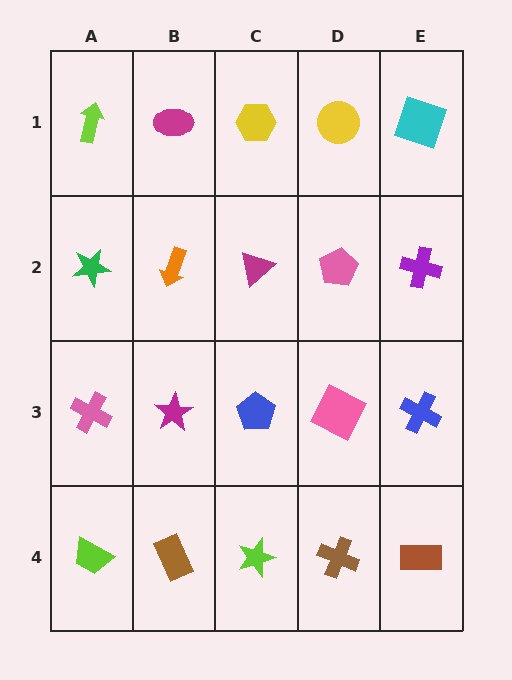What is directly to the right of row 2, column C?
A pink pentagon.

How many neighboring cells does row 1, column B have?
3.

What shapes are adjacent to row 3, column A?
A green star (row 2, column A), a lime trapezoid (row 4, column A), a magenta star (row 3, column B).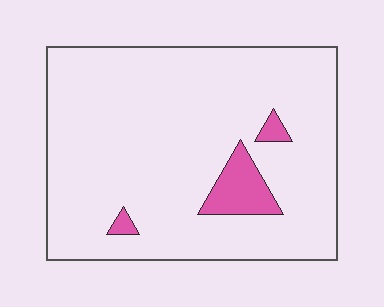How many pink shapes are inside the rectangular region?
3.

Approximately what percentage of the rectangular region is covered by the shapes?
Approximately 5%.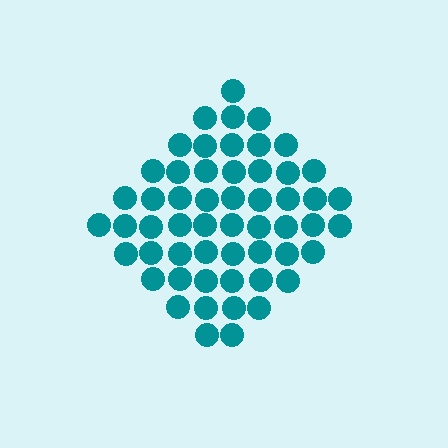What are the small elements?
The small elements are circles.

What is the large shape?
The large shape is a diamond.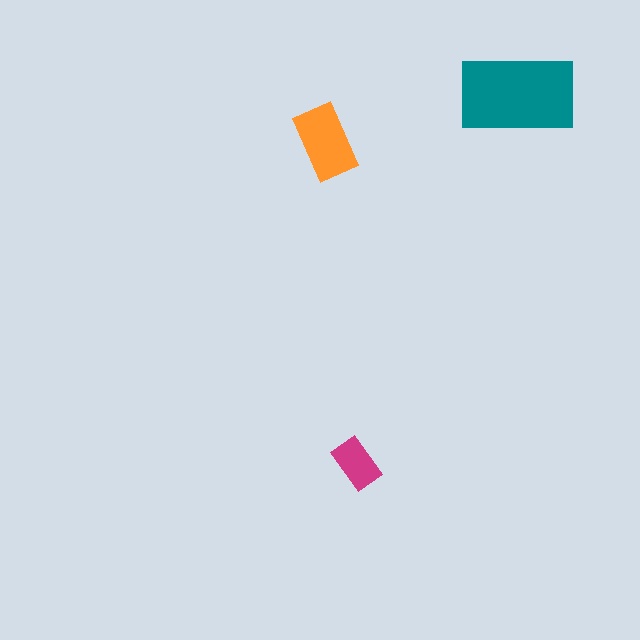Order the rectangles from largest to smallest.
the teal one, the orange one, the magenta one.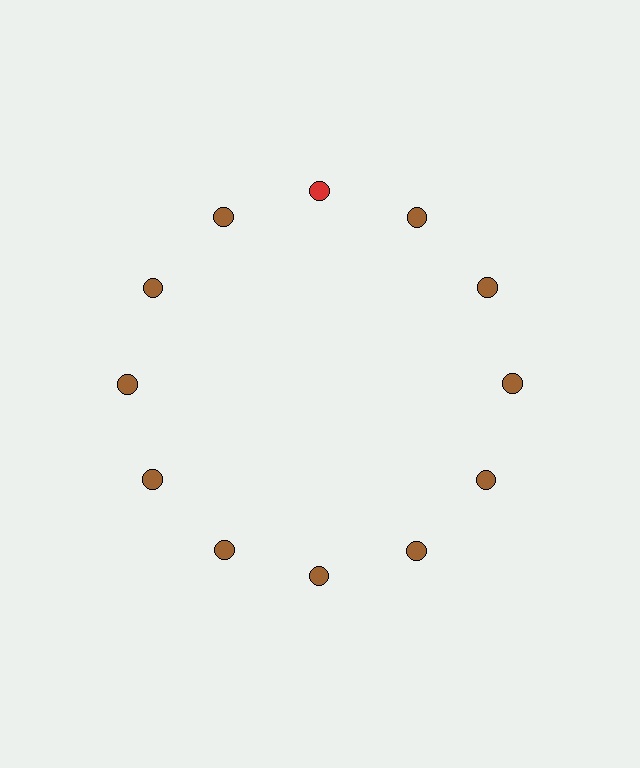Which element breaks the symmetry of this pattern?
The red circle at roughly the 12 o'clock position breaks the symmetry. All other shapes are brown circles.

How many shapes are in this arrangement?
There are 12 shapes arranged in a ring pattern.